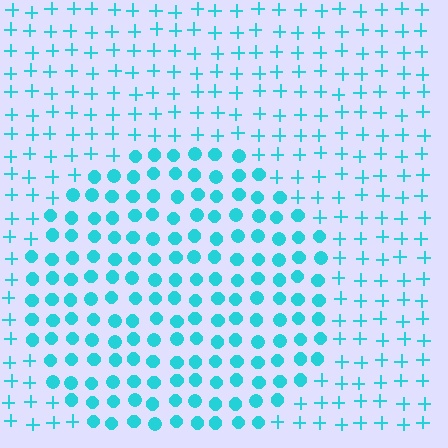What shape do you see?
I see a circle.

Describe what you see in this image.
The image is filled with small cyan elements arranged in a uniform grid. A circle-shaped region contains circles, while the surrounding area contains plus signs. The boundary is defined purely by the change in element shape.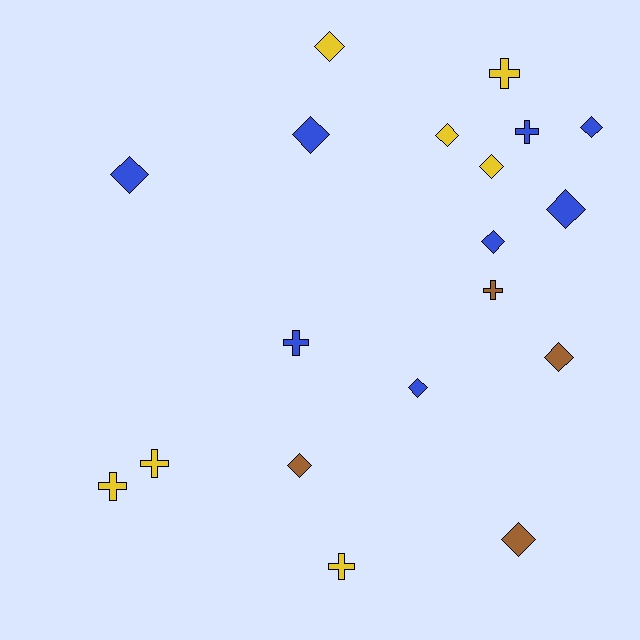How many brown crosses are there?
There is 1 brown cross.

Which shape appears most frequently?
Diamond, with 12 objects.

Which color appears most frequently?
Blue, with 8 objects.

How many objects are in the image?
There are 19 objects.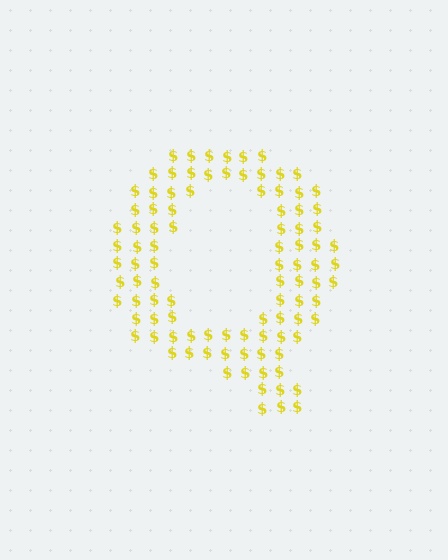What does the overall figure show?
The overall figure shows the letter Q.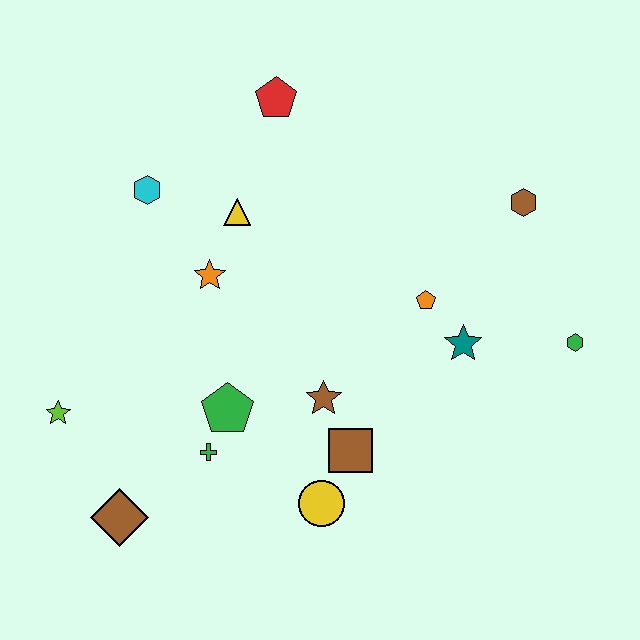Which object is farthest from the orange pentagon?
The lime star is farthest from the orange pentagon.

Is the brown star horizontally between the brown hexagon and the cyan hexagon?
Yes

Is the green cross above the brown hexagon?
No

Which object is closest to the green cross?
The green pentagon is closest to the green cross.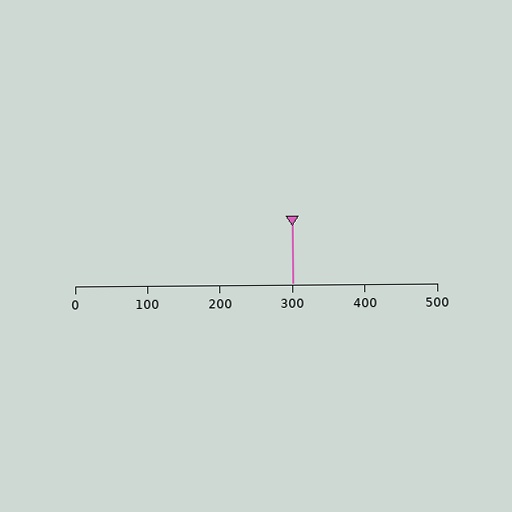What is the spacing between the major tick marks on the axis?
The major ticks are spaced 100 apart.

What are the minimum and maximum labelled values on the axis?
The axis runs from 0 to 500.